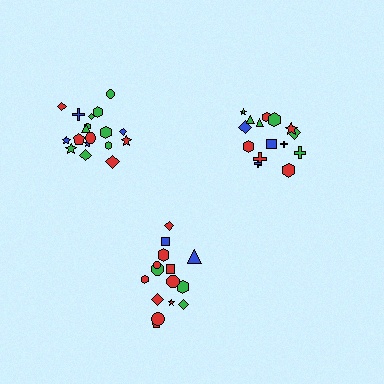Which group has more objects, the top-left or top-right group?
The top-left group.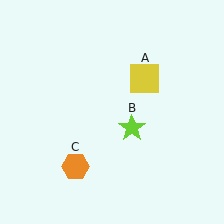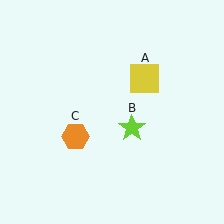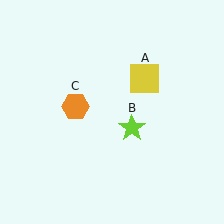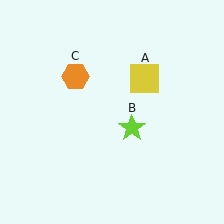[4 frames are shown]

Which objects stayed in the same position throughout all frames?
Yellow square (object A) and lime star (object B) remained stationary.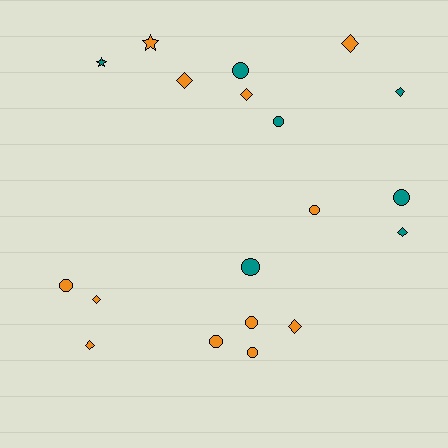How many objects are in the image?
There are 19 objects.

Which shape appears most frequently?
Circle, with 9 objects.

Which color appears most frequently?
Orange, with 12 objects.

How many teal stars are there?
There is 1 teal star.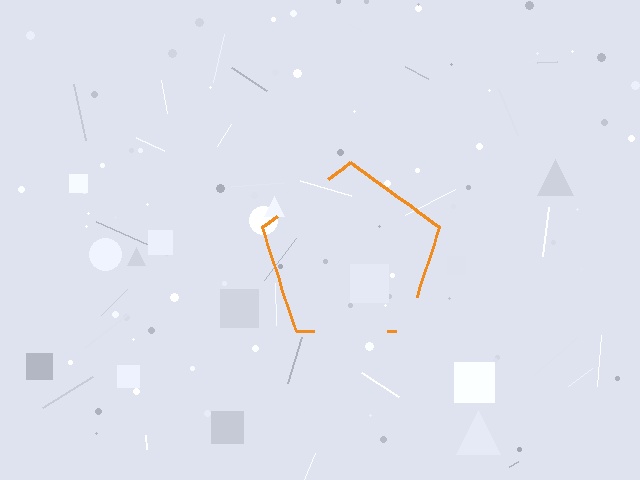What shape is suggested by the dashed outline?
The dashed outline suggests a pentagon.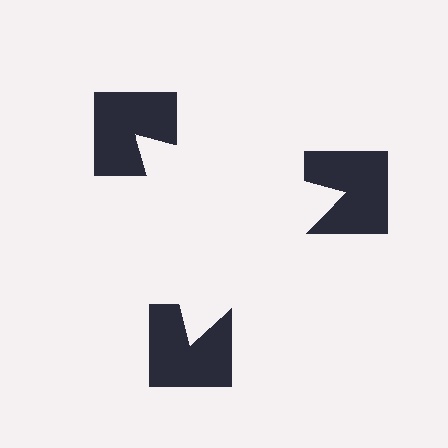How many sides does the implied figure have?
3 sides.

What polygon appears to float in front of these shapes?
An illusory triangle — its edges are inferred from the aligned wedge cuts in the notched squares, not physically drawn.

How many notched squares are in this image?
There are 3 — one at each vertex of the illusory triangle.